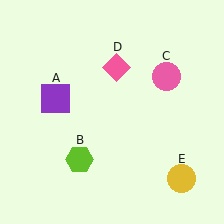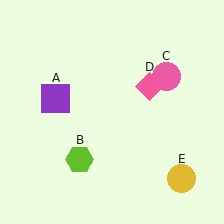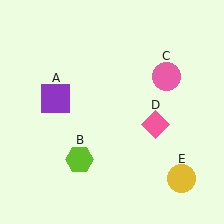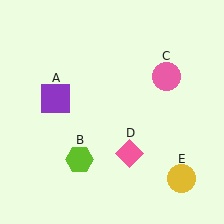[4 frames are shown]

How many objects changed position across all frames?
1 object changed position: pink diamond (object D).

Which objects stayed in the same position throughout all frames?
Purple square (object A) and lime hexagon (object B) and pink circle (object C) and yellow circle (object E) remained stationary.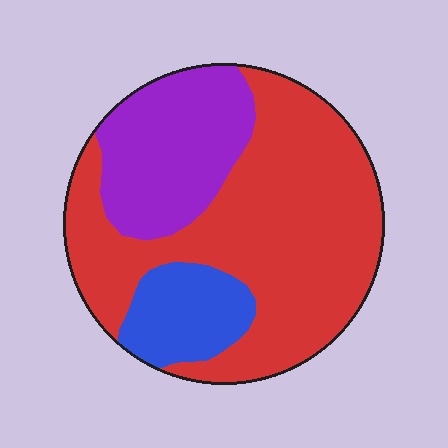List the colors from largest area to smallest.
From largest to smallest: red, purple, blue.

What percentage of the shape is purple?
Purple takes up about one quarter (1/4) of the shape.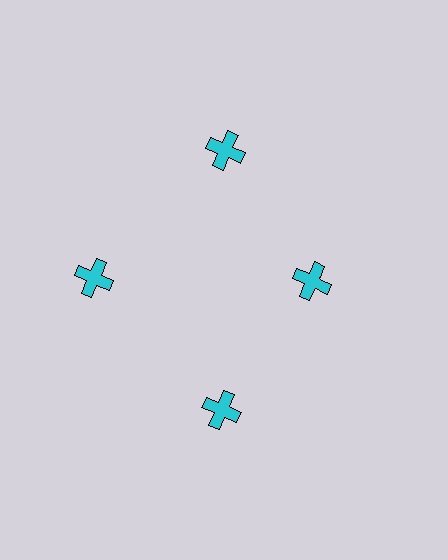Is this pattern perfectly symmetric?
No. The 4 cyan crosses are arranged in a ring, but one element near the 3 o'clock position is pulled inward toward the center, breaking the 4-fold rotational symmetry.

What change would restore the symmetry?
The symmetry would be restored by moving it outward, back onto the ring so that all 4 crosses sit at equal angles and equal distance from the center.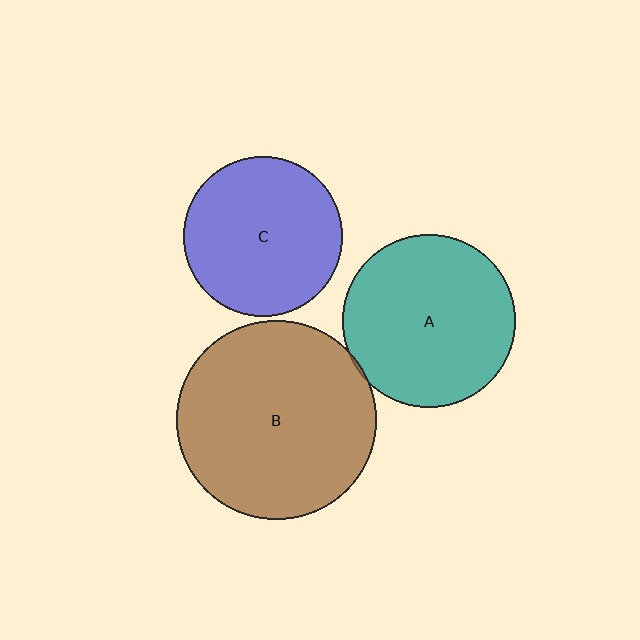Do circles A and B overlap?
Yes.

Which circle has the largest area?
Circle B (brown).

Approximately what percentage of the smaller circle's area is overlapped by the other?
Approximately 5%.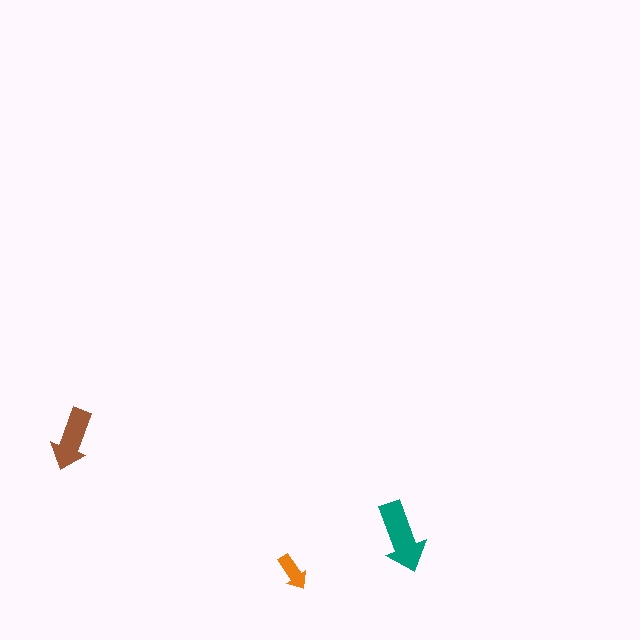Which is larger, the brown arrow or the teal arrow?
The teal one.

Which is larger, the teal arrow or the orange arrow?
The teal one.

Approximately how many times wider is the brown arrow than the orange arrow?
About 1.5 times wider.